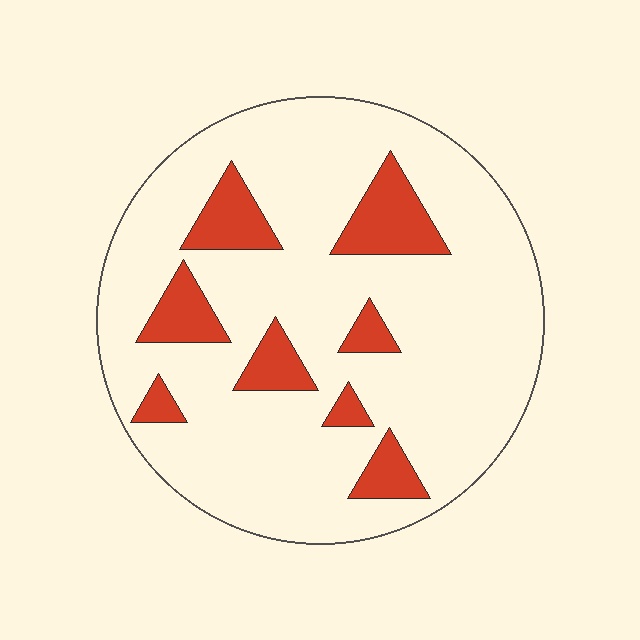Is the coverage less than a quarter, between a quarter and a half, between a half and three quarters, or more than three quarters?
Less than a quarter.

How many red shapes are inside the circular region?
8.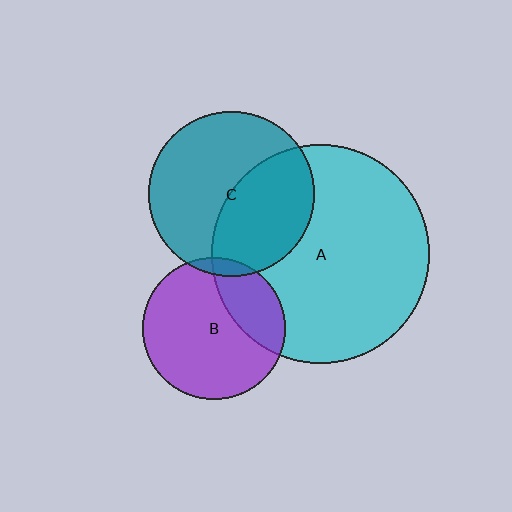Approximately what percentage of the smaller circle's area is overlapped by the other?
Approximately 25%.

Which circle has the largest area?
Circle A (cyan).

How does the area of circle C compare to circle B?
Approximately 1.3 times.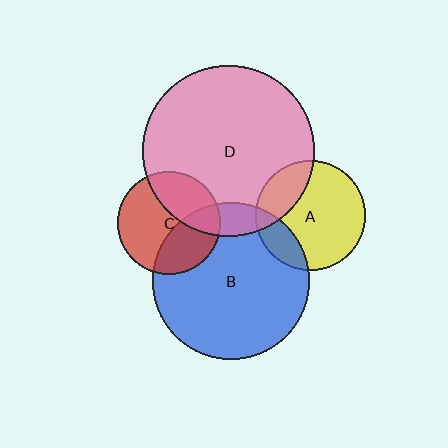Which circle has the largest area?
Circle D (pink).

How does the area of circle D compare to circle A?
Approximately 2.5 times.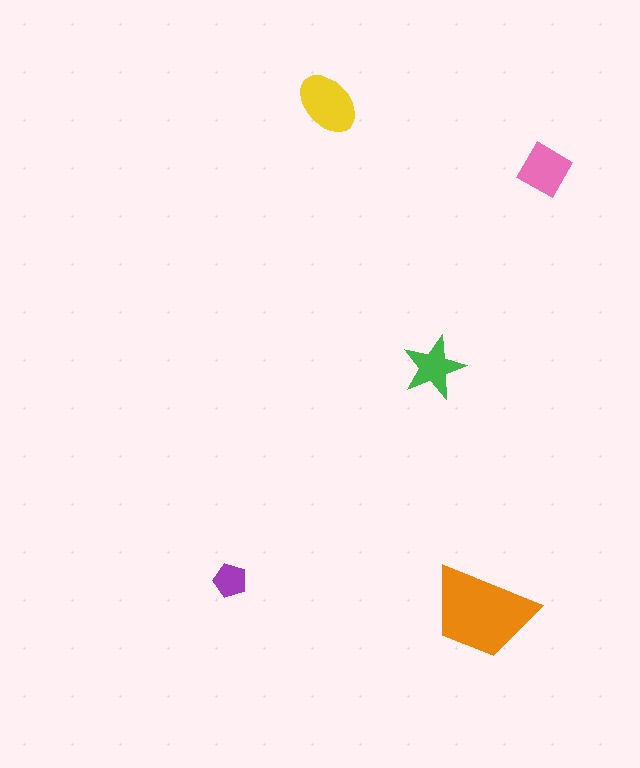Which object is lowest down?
The orange trapezoid is bottommost.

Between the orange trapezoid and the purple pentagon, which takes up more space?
The orange trapezoid.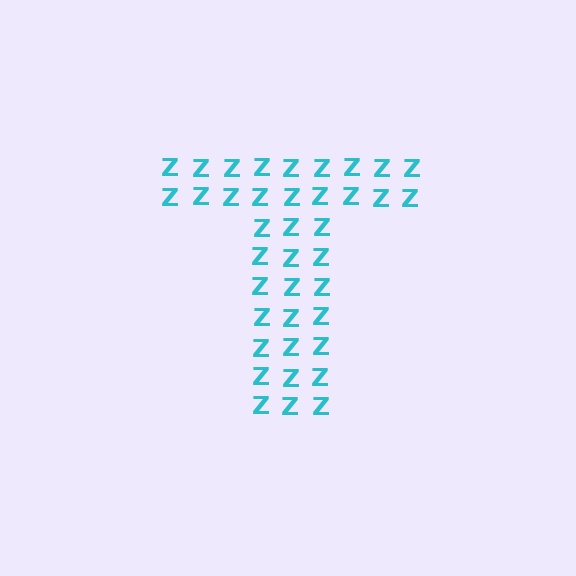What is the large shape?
The large shape is the letter T.